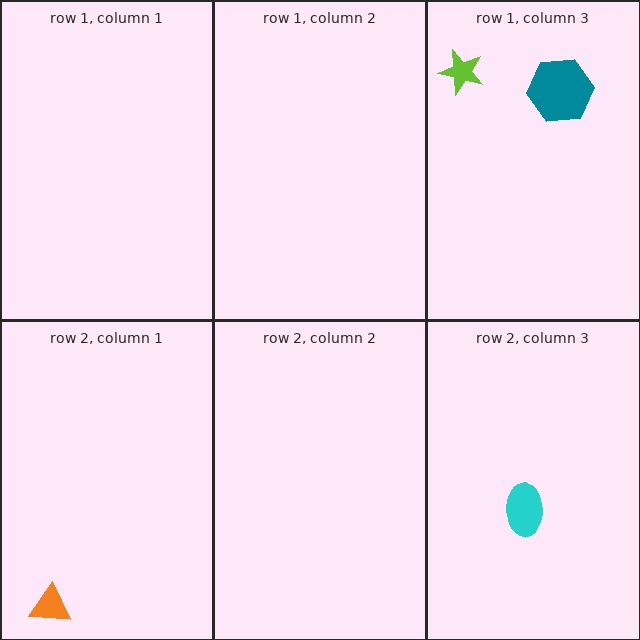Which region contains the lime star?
The row 1, column 3 region.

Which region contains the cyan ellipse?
The row 2, column 3 region.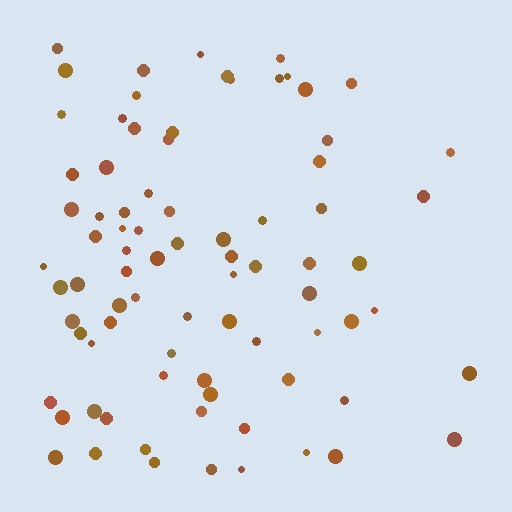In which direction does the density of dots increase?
From right to left, with the left side densest.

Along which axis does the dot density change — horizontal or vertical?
Horizontal.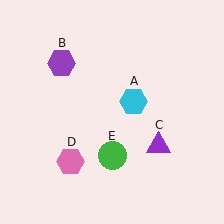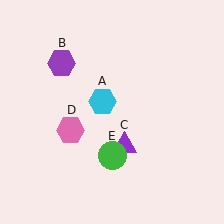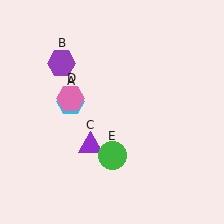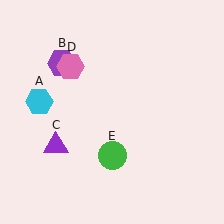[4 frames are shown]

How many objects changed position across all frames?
3 objects changed position: cyan hexagon (object A), purple triangle (object C), pink hexagon (object D).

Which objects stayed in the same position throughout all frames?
Purple hexagon (object B) and green circle (object E) remained stationary.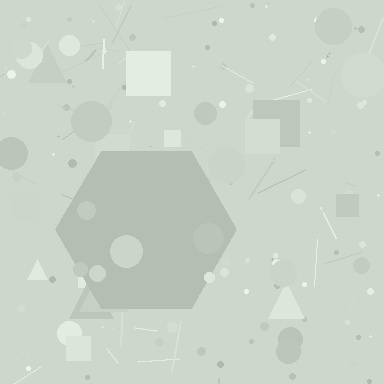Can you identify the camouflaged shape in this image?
The camouflaged shape is a hexagon.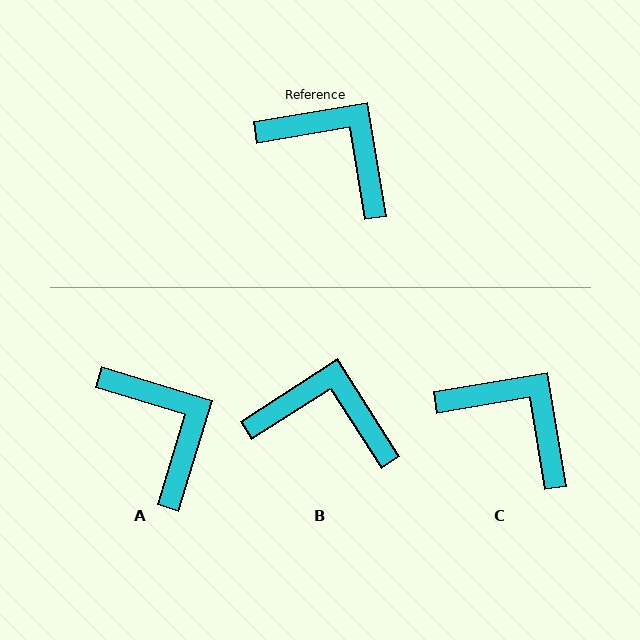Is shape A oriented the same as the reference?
No, it is off by about 27 degrees.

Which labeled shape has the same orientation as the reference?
C.